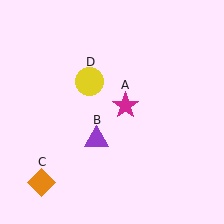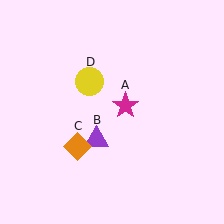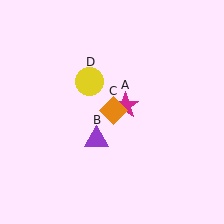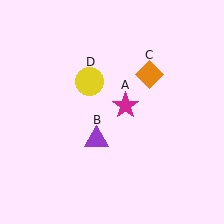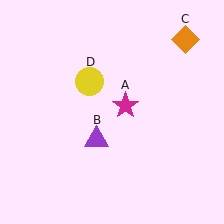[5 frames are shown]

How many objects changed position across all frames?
1 object changed position: orange diamond (object C).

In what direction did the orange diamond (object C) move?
The orange diamond (object C) moved up and to the right.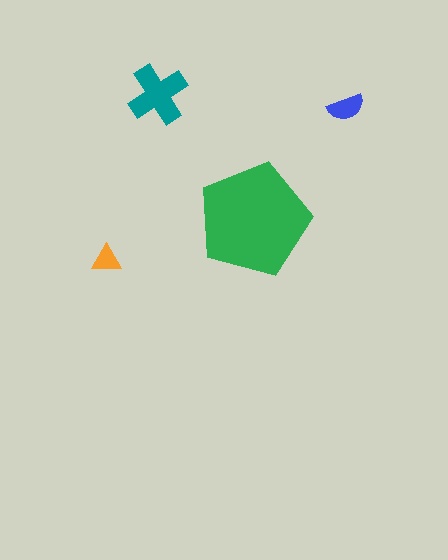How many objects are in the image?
There are 4 objects in the image.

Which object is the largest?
The green pentagon.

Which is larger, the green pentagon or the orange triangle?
The green pentagon.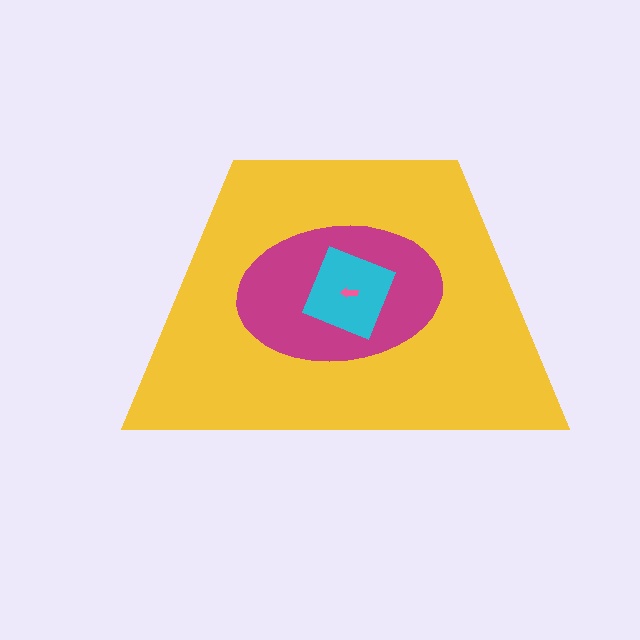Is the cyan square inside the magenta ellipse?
Yes.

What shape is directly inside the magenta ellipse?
The cyan square.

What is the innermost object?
The pink arrow.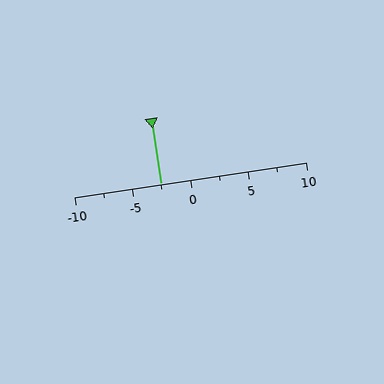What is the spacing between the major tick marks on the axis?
The major ticks are spaced 5 apart.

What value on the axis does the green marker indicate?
The marker indicates approximately -2.5.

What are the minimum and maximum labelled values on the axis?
The axis runs from -10 to 10.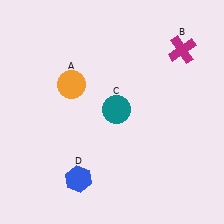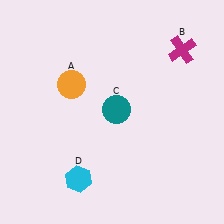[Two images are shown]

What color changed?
The hexagon (D) changed from blue in Image 1 to cyan in Image 2.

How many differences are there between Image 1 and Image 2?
There is 1 difference between the two images.